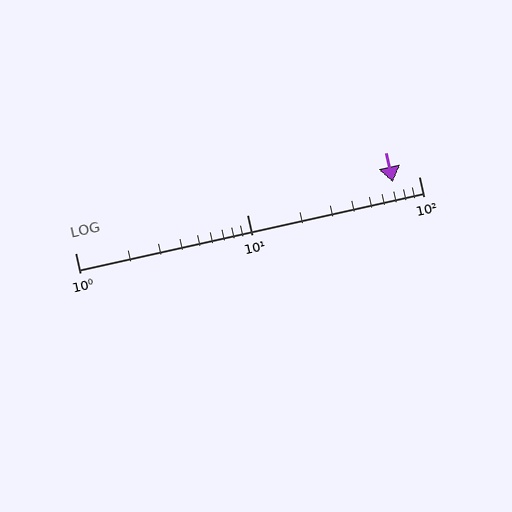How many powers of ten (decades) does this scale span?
The scale spans 2 decades, from 1 to 100.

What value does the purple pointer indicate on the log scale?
The pointer indicates approximately 71.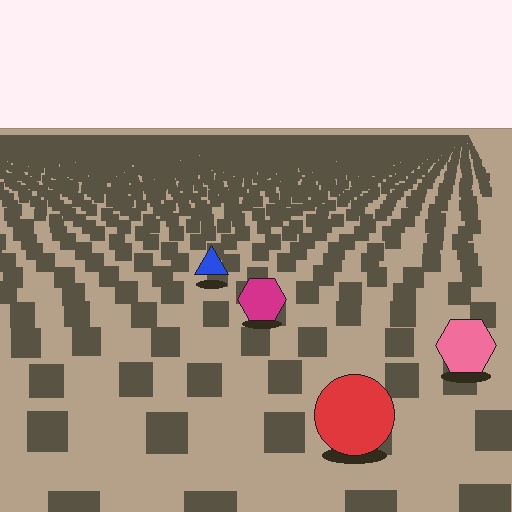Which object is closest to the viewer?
The red circle is closest. The texture marks near it are larger and more spread out.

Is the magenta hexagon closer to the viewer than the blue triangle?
Yes. The magenta hexagon is closer — you can tell from the texture gradient: the ground texture is coarser near it.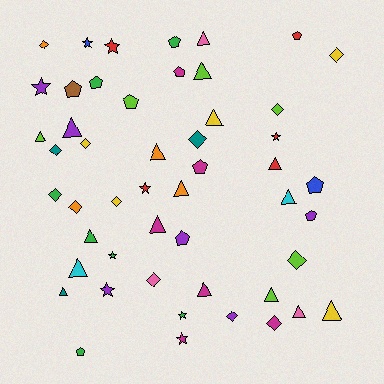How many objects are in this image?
There are 50 objects.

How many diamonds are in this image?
There are 13 diamonds.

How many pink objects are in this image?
There are 3 pink objects.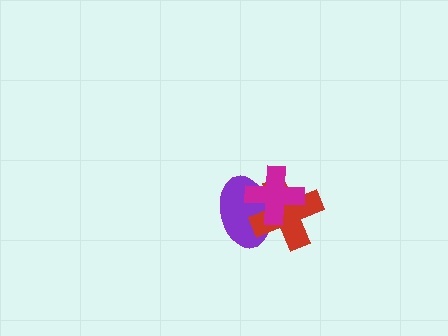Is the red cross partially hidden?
Yes, it is partially covered by another shape.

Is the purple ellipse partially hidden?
Yes, it is partially covered by another shape.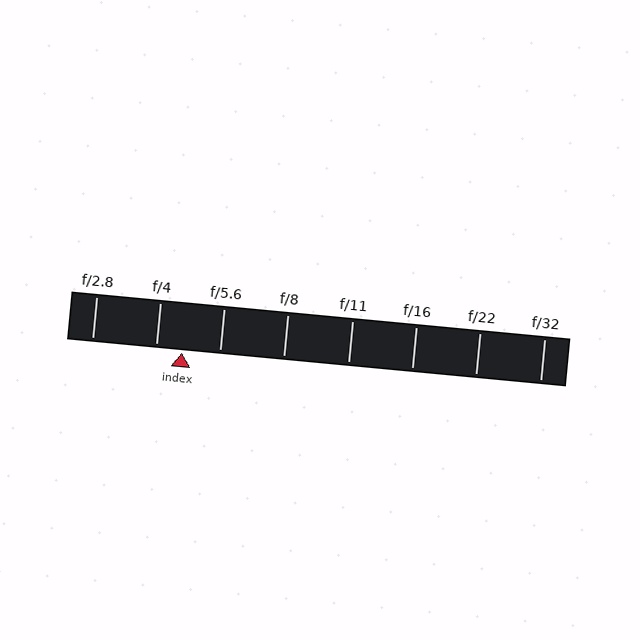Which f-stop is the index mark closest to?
The index mark is closest to f/4.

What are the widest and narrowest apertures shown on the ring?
The widest aperture shown is f/2.8 and the narrowest is f/32.